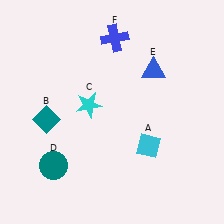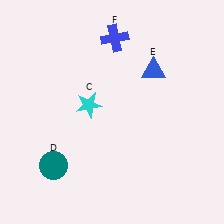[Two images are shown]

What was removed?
The cyan diamond (A), the teal diamond (B) were removed in Image 2.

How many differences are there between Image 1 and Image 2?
There are 2 differences between the two images.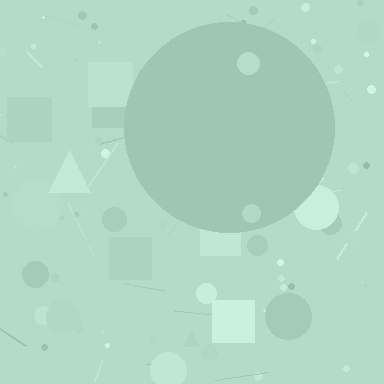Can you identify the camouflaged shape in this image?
The camouflaged shape is a circle.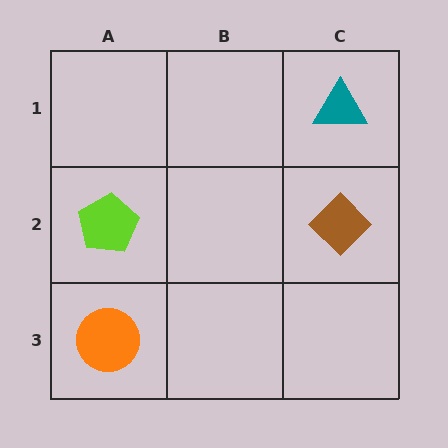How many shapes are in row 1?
1 shape.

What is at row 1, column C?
A teal triangle.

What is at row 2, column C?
A brown diamond.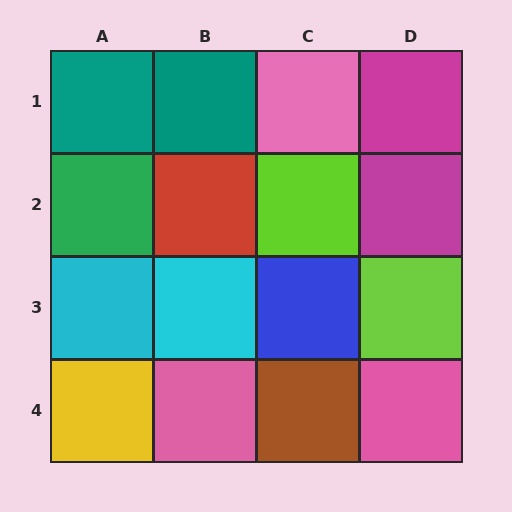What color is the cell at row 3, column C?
Blue.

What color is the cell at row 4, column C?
Brown.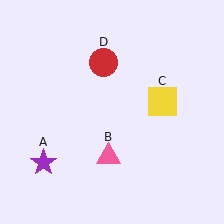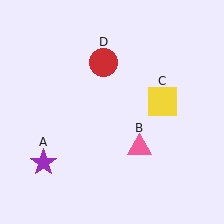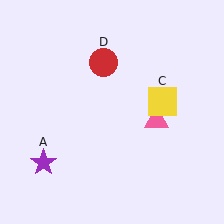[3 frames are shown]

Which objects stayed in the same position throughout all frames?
Purple star (object A) and yellow square (object C) and red circle (object D) remained stationary.